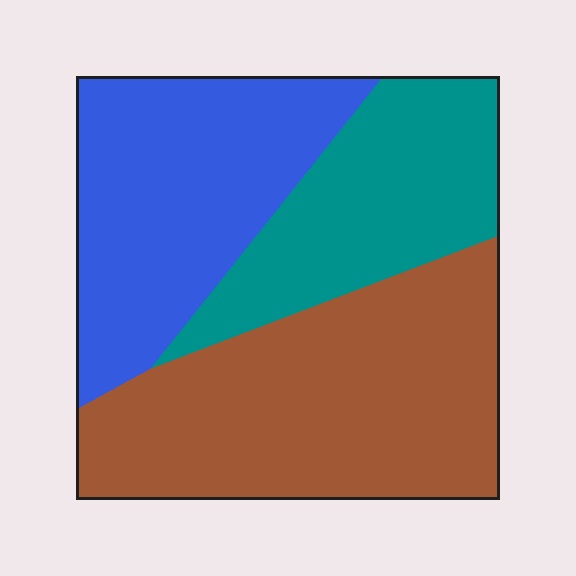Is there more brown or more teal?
Brown.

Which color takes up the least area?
Teal, at roughly 25%.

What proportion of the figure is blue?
Blue covers about 30% of the figure.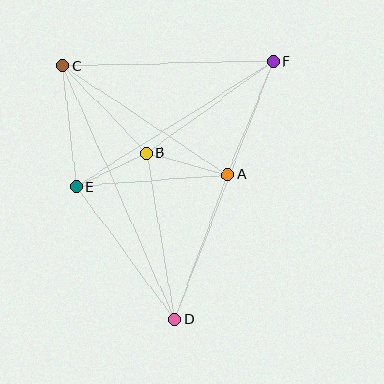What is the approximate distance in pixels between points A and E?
The distance between A and E is approximately 151 pixels.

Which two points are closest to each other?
Points B and E are closest to each other.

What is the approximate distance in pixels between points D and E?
The distance between D and E is approximately 165 pixels.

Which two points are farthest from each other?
Points C and D are farthest from each other.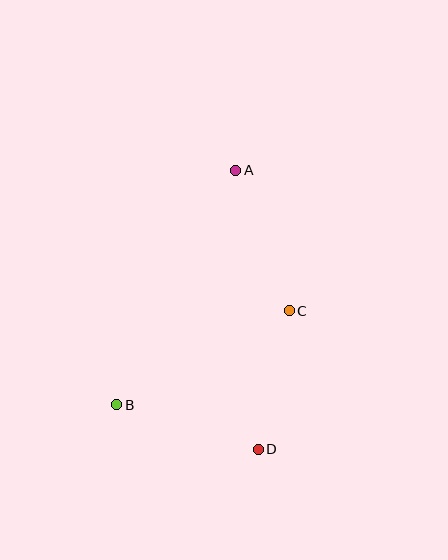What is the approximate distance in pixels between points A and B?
The distance between A and B is approximately 263 pixels.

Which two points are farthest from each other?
Points A and D are farthest from each other.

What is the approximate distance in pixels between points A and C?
The distance between A and C is approximately 151 pixels.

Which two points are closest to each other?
Points C and D are closest to each other.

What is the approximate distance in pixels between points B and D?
The distance between B and D is approximately 149 pixels.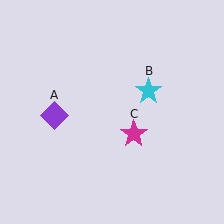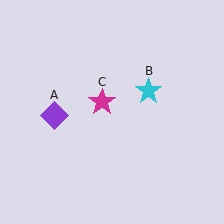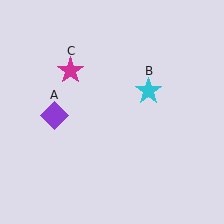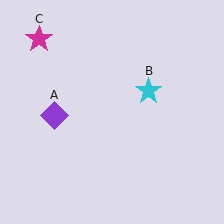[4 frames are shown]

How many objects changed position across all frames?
1 object changed position: magenta star (object C).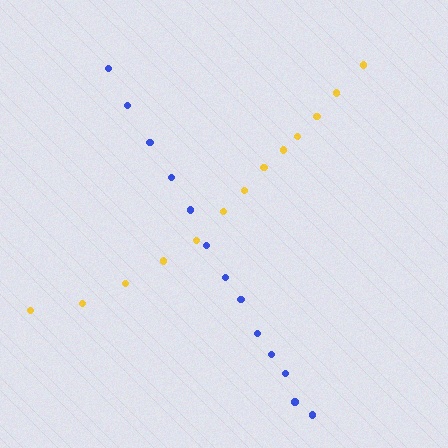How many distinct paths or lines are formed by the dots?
There are 2 distinct paths.